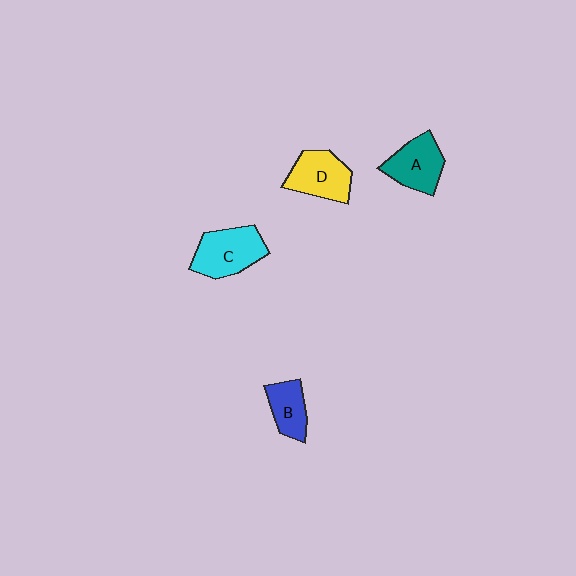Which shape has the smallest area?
Shape B (blue).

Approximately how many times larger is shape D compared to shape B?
Approximately 1.4 times.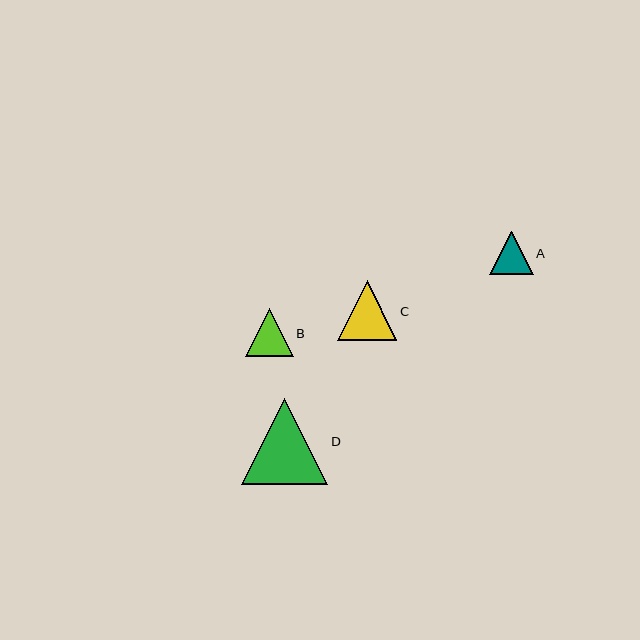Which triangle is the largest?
Triangle D is the largest with a size of approximately 87 pixels.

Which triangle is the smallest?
Triangle A is the smallest with a size of approximately 44 pixels.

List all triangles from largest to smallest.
From largest to smallest: D, C, B, A.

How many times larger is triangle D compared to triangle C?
Triangle D is approximately 1.5 times the size of triangle C.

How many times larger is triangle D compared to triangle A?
Triangle D is approximately 2.0 times the size of triangle A.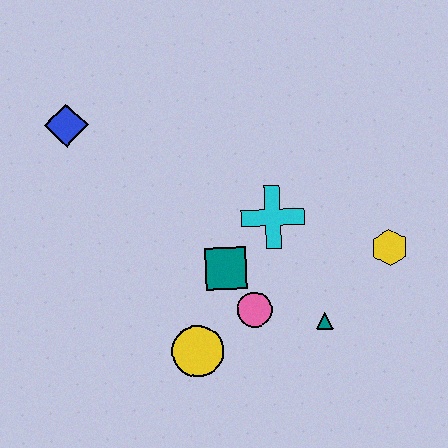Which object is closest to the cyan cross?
The teal square is closest to the cyan cross.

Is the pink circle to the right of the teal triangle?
No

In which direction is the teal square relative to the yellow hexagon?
The teal square is to the left of the yellow hexagon.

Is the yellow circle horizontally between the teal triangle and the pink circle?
No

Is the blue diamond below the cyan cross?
No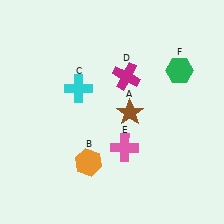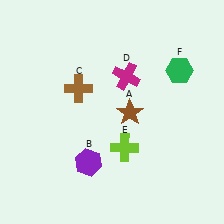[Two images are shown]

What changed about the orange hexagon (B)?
In Image 1, B is orange. In Image 2, it changed to purple.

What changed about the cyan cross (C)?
In Image 1, C is cyan. In Image 2, it changed to brown.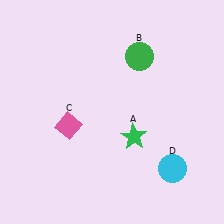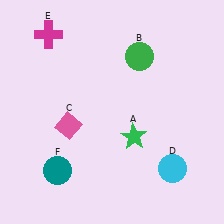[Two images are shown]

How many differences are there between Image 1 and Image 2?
There are 2 differences between the two images.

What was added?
A magenta cross (E), a teal circle (F) were added in Image 2.